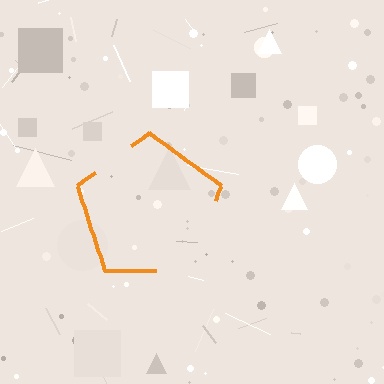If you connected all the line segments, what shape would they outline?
They would outline a pentagon.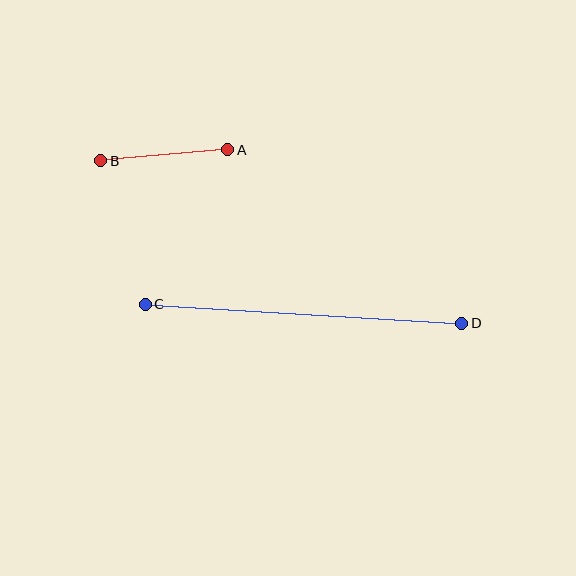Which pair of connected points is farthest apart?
Points C and D are farthest apart.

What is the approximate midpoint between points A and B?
The midpoint is at approximately (164, 155) pixels.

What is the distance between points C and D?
The distance is approximately 317 pixels.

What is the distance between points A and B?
The distance is approximately 127 pixels.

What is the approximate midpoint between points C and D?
The midpoint is at approximately (303, 314) pixels.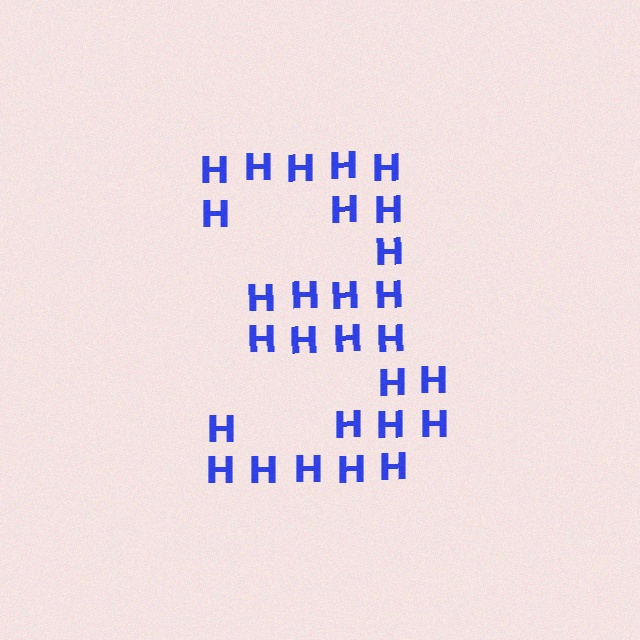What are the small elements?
The small elements are letter H's.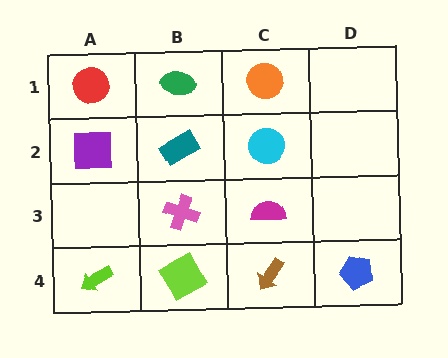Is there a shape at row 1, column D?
No, that cell is empty.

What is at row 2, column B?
A teal rectangle.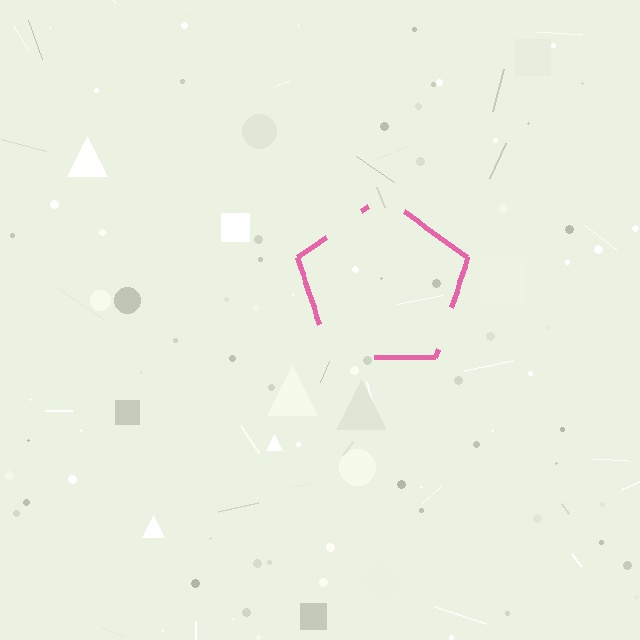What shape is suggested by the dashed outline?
The dashed outline suggests a pentagon.